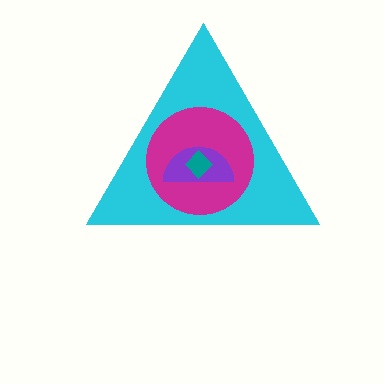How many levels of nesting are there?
4.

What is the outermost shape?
The cyan triangle.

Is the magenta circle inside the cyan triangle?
Yes.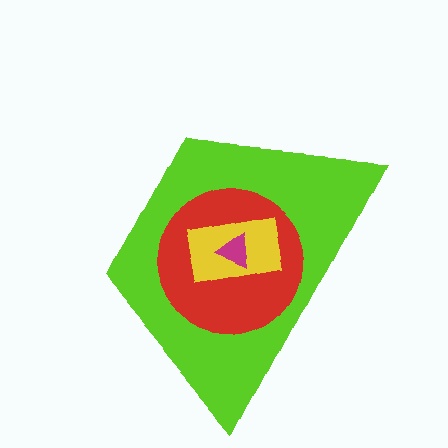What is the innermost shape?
The magenta triangle.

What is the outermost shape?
The lime trapezoid.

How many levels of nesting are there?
4.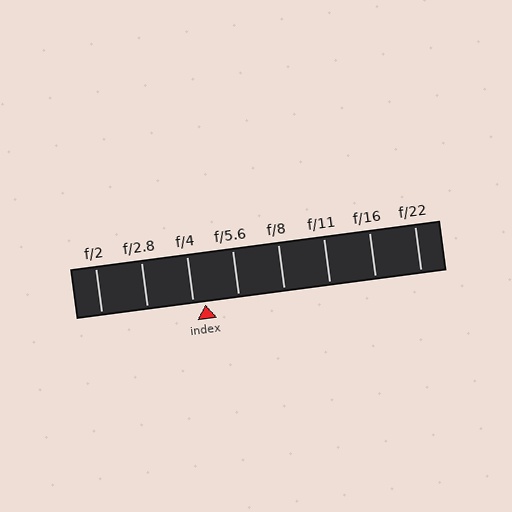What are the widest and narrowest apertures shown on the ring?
The widest aperture shown is f/2 and the narrowest is f/22.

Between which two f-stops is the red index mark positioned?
The index mark is between f/4 and f/5.6.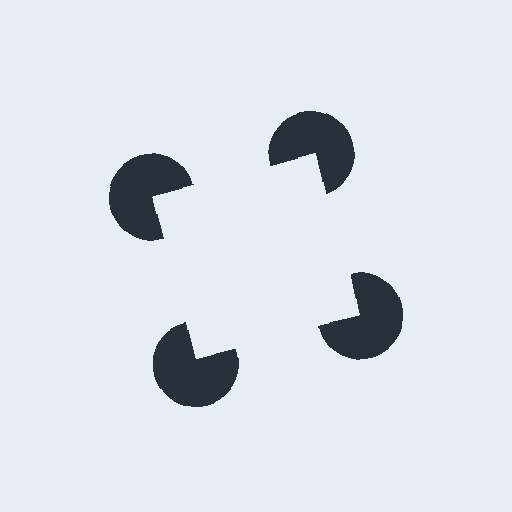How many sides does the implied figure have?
4 sides.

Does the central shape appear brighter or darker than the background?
It typically appears slightly brighter than the background, even though no actual brightness change is drawn.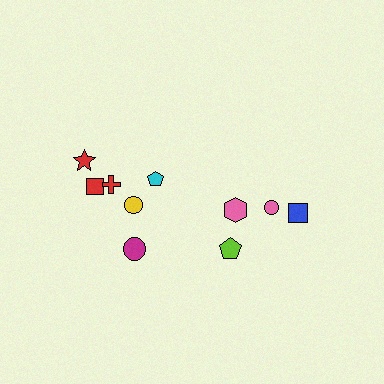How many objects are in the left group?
There are 6 objects.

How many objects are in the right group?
There are 4 objects.